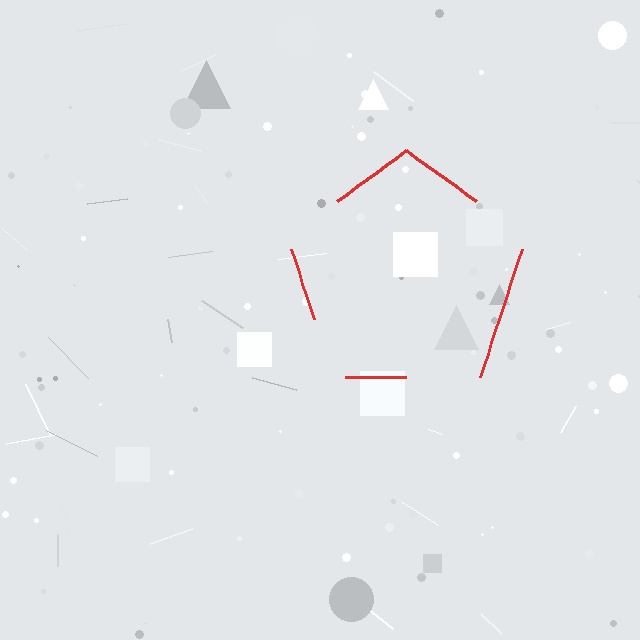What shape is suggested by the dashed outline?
The dashed outline suggests a pentagon.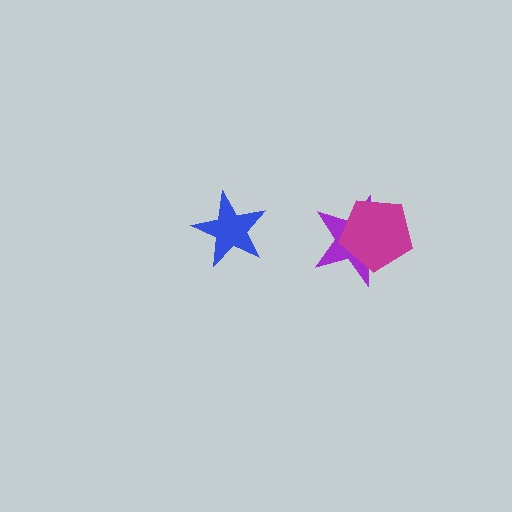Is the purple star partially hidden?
Yes, it is partially covered by another shape.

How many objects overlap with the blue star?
0 objects overlap with the blue star.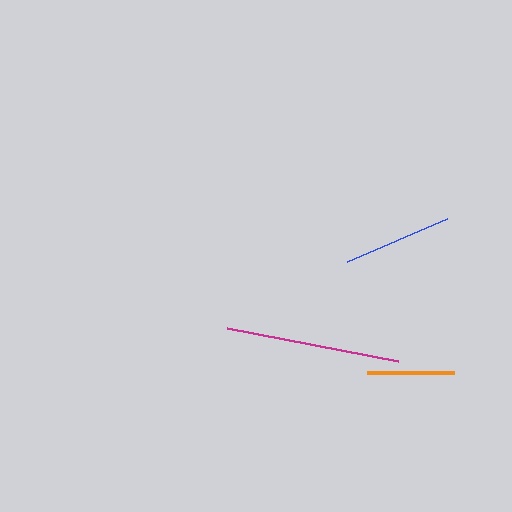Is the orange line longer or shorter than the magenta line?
The magenta line is longer than the orange line.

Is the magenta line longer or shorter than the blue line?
The magenta line is longer than the blue line.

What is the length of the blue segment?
The blue segment is approximately 109 pixels long.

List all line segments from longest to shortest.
From longest to shortest: magenta, blue, orange.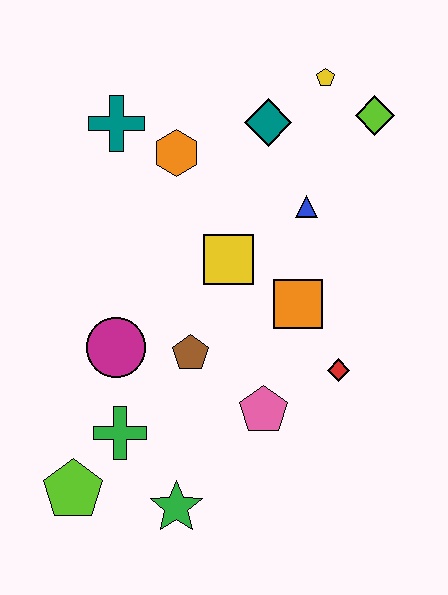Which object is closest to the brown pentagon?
The magenta circle is closest to the brown pentagon.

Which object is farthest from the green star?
The yellow pentagon is farthest from the green star.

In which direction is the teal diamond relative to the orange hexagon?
The teal diamond is to the right of the orange hexagon.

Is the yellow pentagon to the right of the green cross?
Yes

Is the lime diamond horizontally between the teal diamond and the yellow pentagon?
No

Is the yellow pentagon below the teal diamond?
No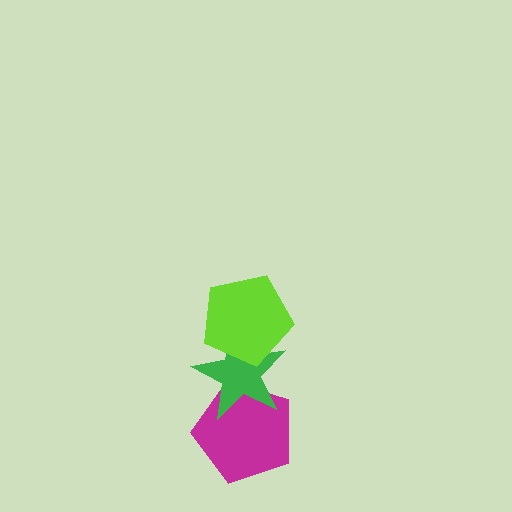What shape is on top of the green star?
The lime pentagon is on top of the green star.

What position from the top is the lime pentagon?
The lime pentagon is 1st from the top.